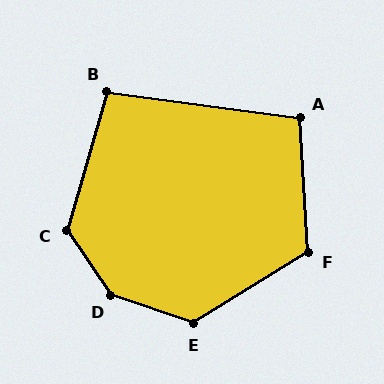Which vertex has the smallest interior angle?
B, at approximately 99 degrees.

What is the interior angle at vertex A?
Approximately 101 degrees (obtuse).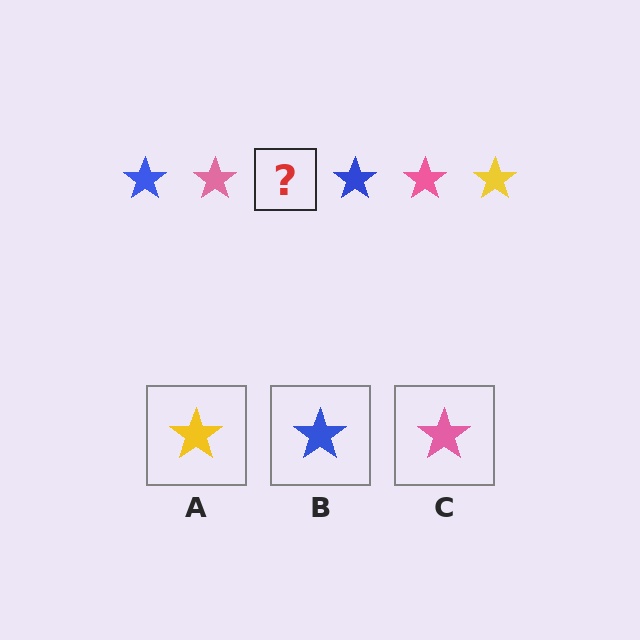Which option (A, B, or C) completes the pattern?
A.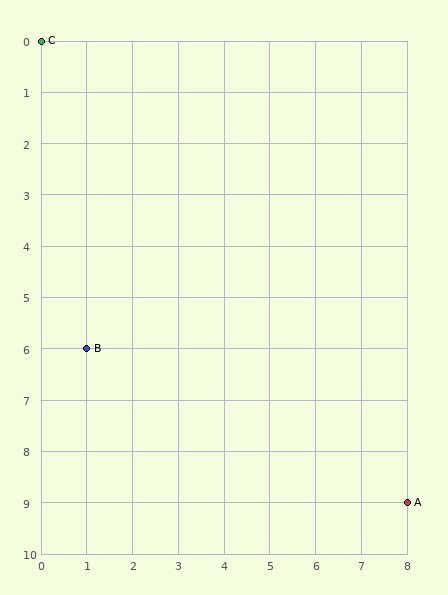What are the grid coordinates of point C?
Point C is at grid coordinates (0, 0).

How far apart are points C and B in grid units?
Points C and B are 1 column and 6 rows apart (about 6.1 grid units diagonally).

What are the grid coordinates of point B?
Point B is at grid coordinates (1, 6).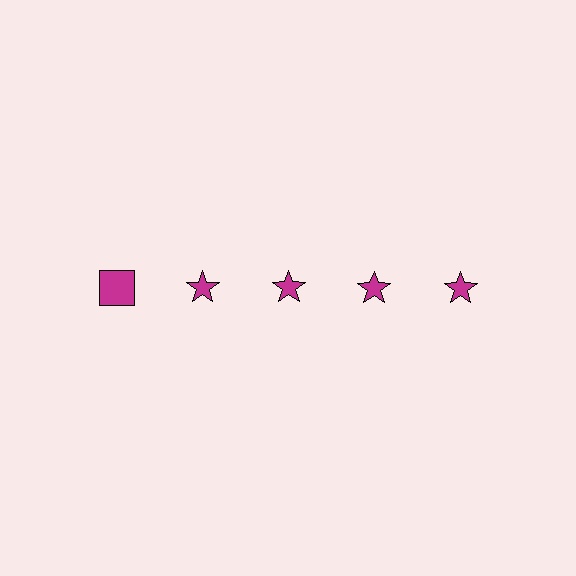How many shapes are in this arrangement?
There are 5 shapes arranged in a grid pattern.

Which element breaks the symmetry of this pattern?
The magenta square in the top row, leftmost column breaks the symmetry. All other shapes are magenta stars.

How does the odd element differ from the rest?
It has a different shape: square instead of star.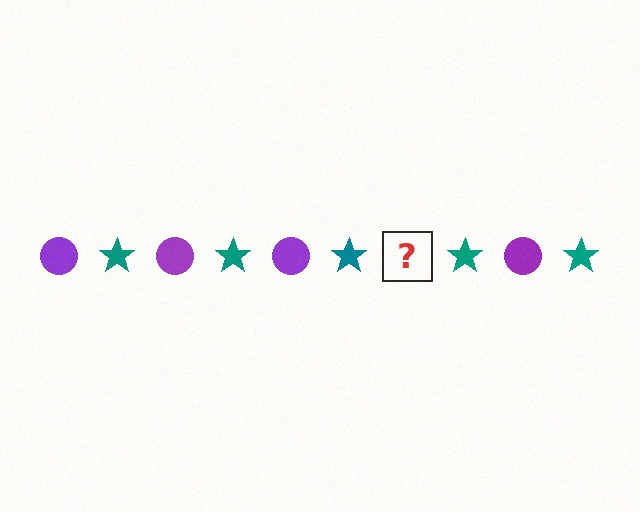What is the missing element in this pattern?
The missing element is a purple circle.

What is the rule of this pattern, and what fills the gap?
The rule is that the pattern alternates between purple circle and teal star. The gap should be filled with a purple circle.